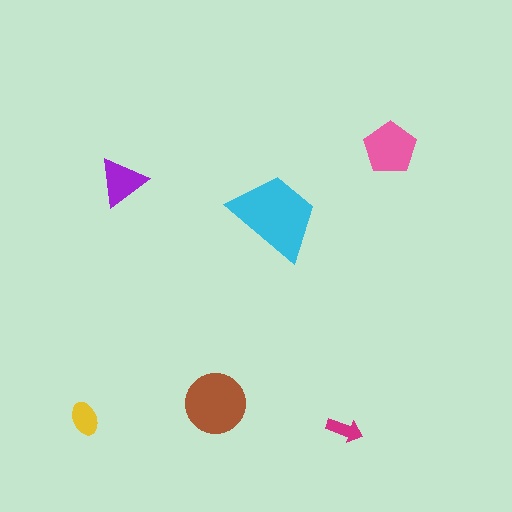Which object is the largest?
The cyan trapezoid.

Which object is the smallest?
The magenta arrow.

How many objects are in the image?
There are 6 objects in the image.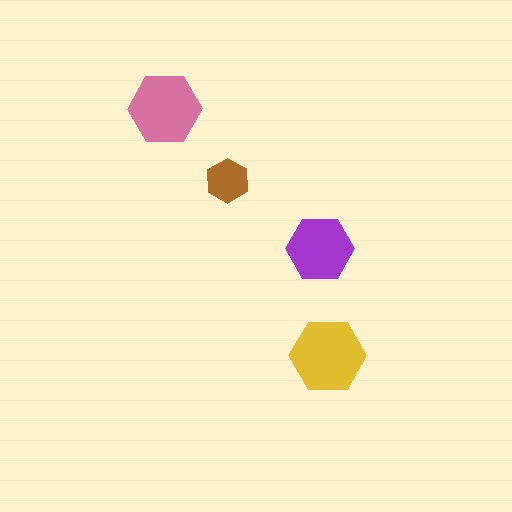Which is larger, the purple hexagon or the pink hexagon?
The pink one.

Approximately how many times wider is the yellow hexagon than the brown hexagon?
About 1.5 times wider.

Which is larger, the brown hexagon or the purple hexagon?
The purple one.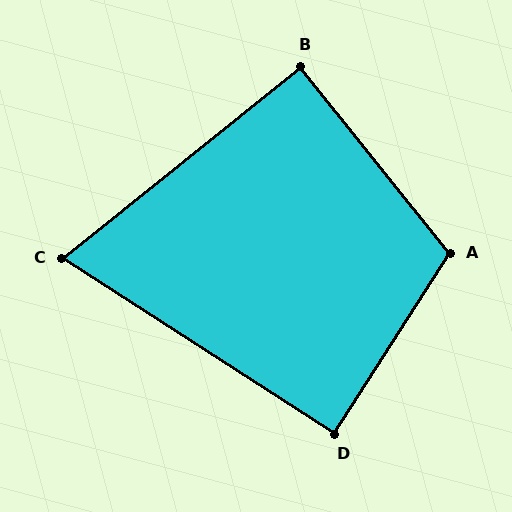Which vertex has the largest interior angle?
A, at approximately 108 degrees.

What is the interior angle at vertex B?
Approximately 90 degrees (approximately right).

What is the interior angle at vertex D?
Approximately 90 degrees (approximately right).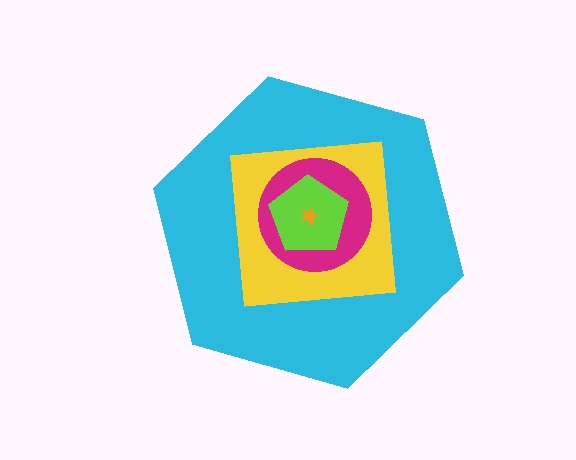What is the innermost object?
The orange star.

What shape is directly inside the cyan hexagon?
The yellow square.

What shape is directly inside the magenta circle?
The lime pentagon.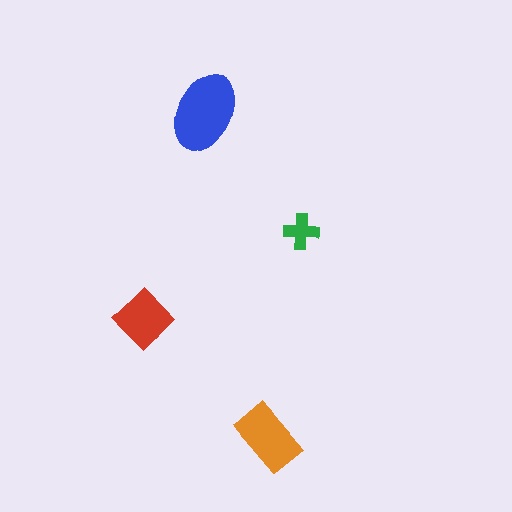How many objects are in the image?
There are 4 objects in the image.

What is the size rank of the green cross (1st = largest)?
4th.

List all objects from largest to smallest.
The blue ellipse, the orange rectangle, the red diamond, the green cross.